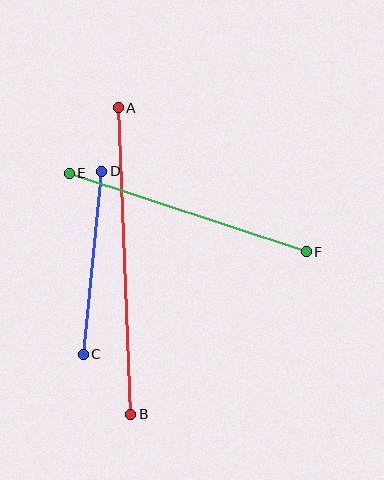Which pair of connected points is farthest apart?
Points A and B are farthest apart.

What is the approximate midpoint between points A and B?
The midpoint is at approximately (124, 261) pixels.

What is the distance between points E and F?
The distance is approximately 250 pixels.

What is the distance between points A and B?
The distance is approximately 307 pixels.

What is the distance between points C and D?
The distance is approximately 184 pixels.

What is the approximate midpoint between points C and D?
The midpoint is at approximately (92, 263) pixels.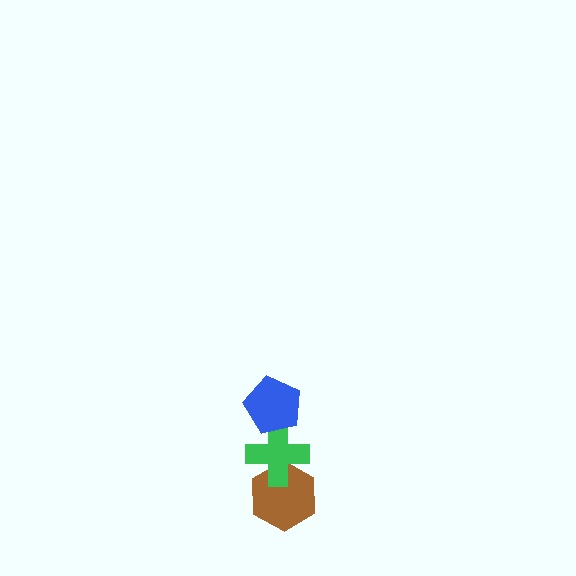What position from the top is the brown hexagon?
The brown hexagon is 3rd from the top.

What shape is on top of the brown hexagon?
The green cross is on top of the brown hexagon.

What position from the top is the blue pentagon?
The blue pentagon is 1st from the top.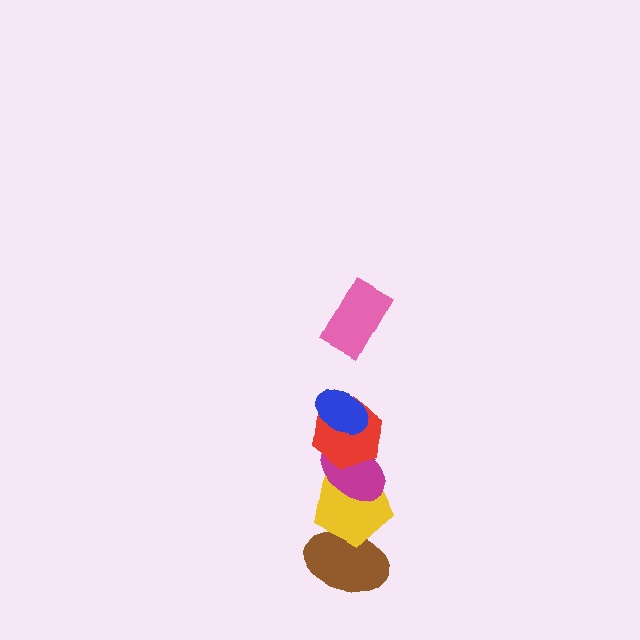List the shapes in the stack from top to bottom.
From top to bottom: the pink rectangle, the blue ellipse, the red hexagon, the magenta ellipse, the yellow pentagon, the brown ellipse.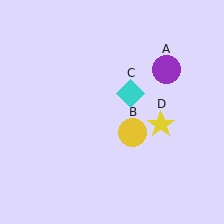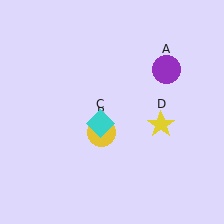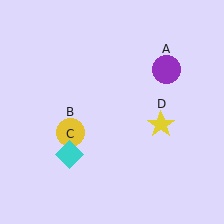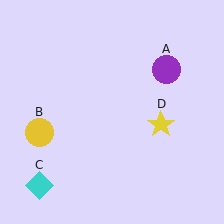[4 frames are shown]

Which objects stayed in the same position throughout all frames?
Purple circle (object A) and yellow star (object D) remained stationary.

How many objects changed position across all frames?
2 objects changed position: yellow circle (object B), cyan diamond (object C).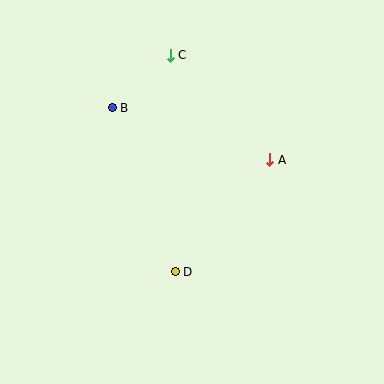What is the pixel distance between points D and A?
The distance between D and A is 147 pixels.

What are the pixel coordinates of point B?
Point B is at (112, 108).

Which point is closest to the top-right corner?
Point A is closest to the top-right corner.